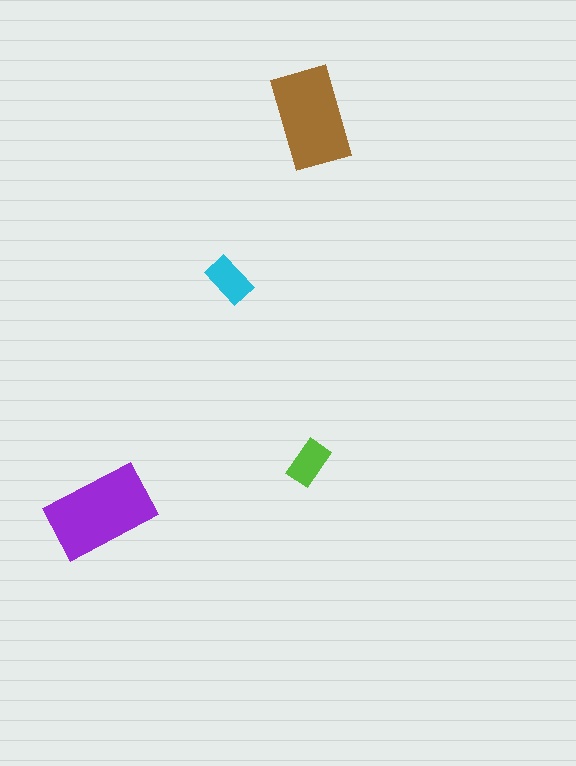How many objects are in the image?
There are 4 objects in the image.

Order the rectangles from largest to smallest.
the purple one, the brown one, the cyan one, the lime one.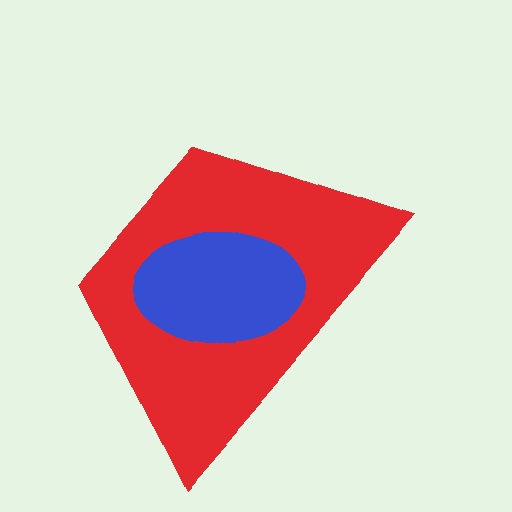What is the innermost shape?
The blue ellipse.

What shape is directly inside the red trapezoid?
The blue ellipse.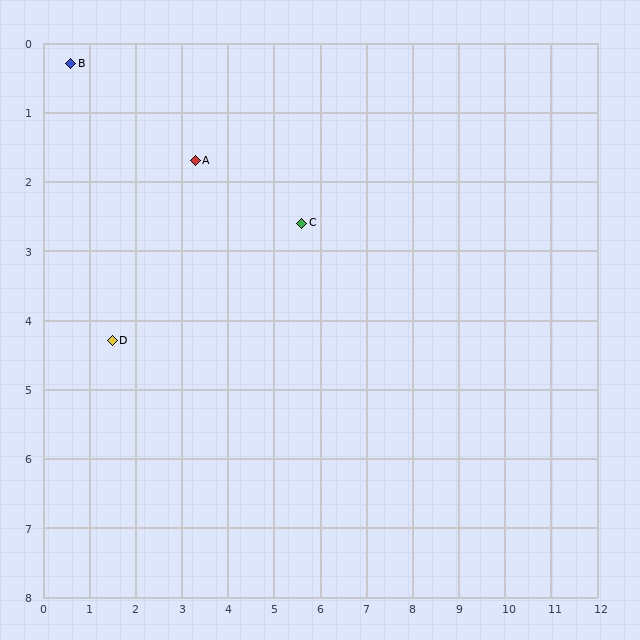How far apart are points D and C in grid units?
Points D and C are about 4.4 grid units apart.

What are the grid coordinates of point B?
Point B is at approximately (0.6, 0.3).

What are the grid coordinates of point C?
Point C is at approximately (5.6, 2.6).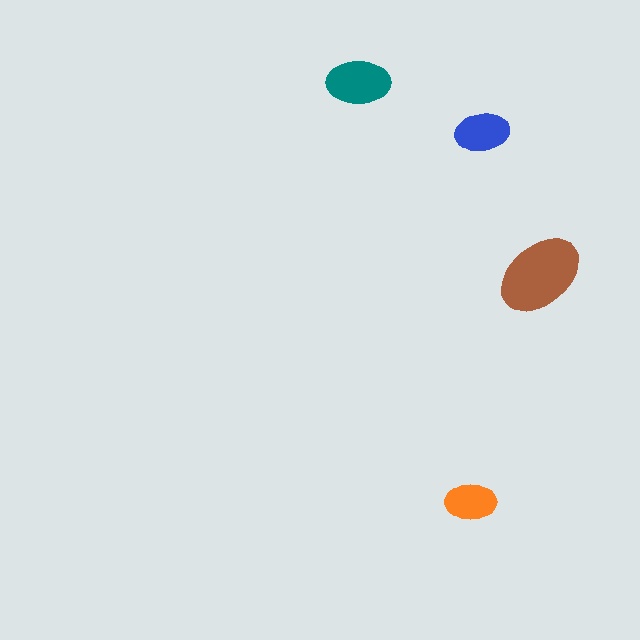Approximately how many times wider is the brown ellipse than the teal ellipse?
About 1.5 times wider.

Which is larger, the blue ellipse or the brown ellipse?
The brown one.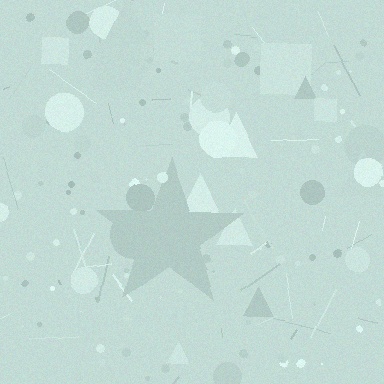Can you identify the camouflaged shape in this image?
The camouflaged shape is a star.